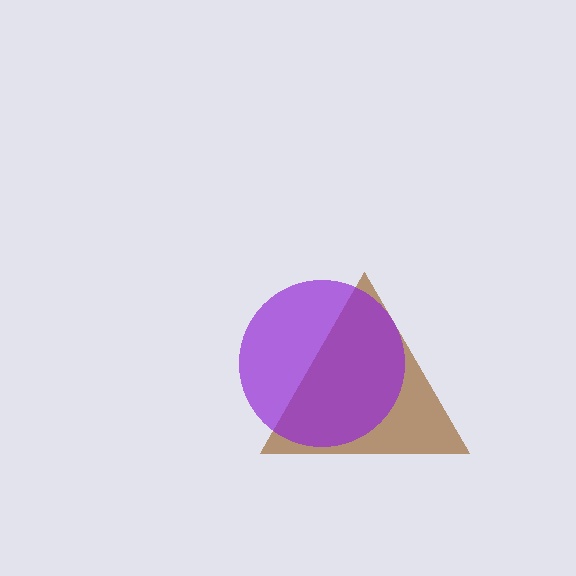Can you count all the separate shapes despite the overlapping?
Yes, there are 2 separate shapes.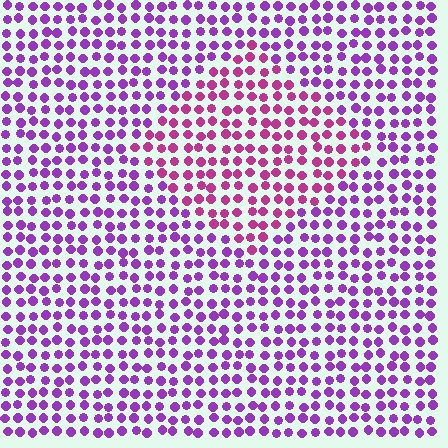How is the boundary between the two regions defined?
The boundary is defined purely by a slight shift in hue (about 36 degrees). Spacing, size, and orientation are identical on both sides.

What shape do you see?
I see a diamond.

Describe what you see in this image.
The image is filled with small purple elements in a uniform arrangement. A diamond-shaped region is visible where the elements are tinted to a slightly different hue, forming a subtle color boundary.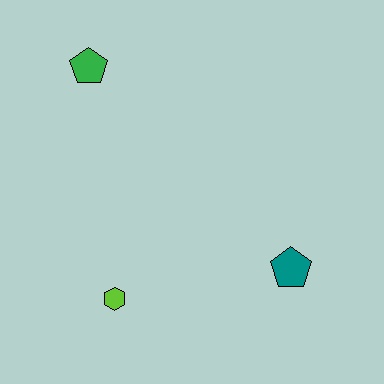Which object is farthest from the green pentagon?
The teal pentagon is farthest from the green pentagon.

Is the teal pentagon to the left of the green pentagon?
No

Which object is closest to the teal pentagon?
The lime hexagon is closest to the teal pentagon.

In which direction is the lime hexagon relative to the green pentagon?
The lime hexagon is below the green pentagon.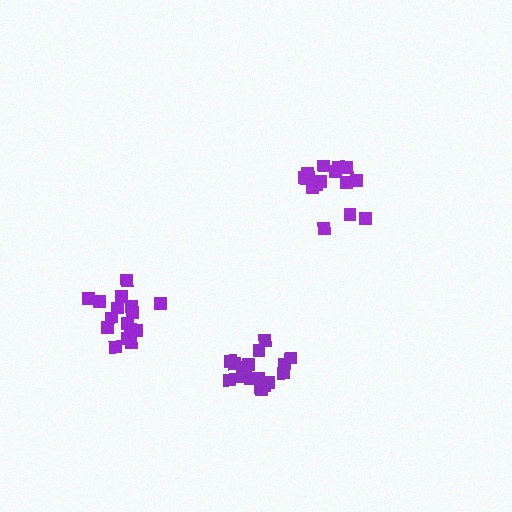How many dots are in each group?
Group 1: 17 dots, Group 2: 15 dots, Group 3: 16 dots (48 total).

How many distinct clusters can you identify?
There are 3 distinct clusters.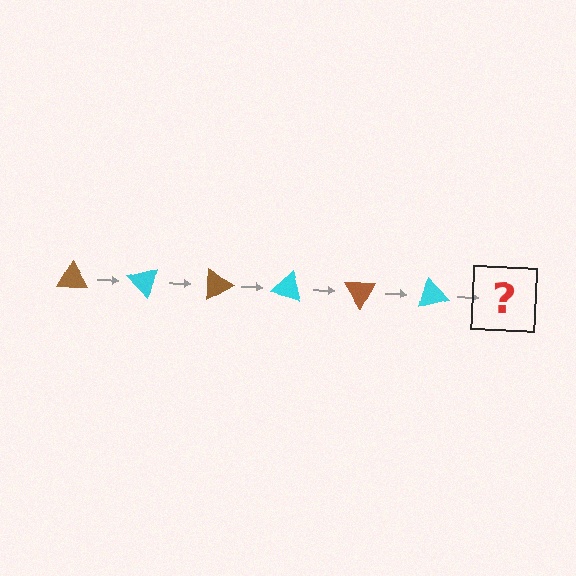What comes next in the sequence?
The next element should be a brown triangle, rotated 270 degrees from the start.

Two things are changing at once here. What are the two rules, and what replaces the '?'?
The two rules are that it rotates 45 degrees each step and the color cycles through brown and cyan. The '?' should be a brown triangle, rotated 270 degrees from the start.